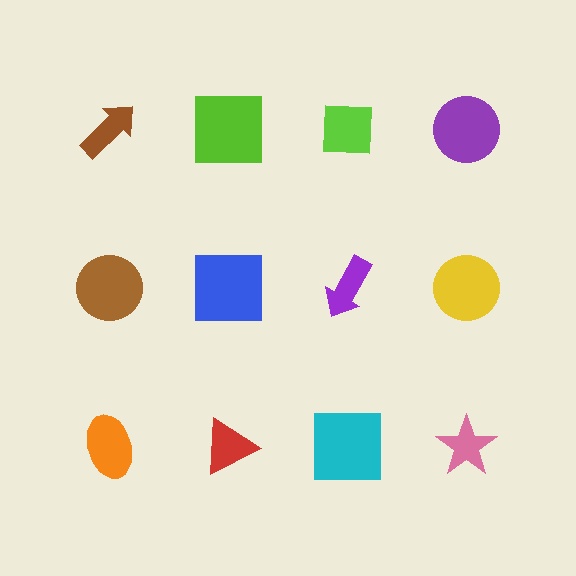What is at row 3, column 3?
A cyan square.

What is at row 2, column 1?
A brown circle.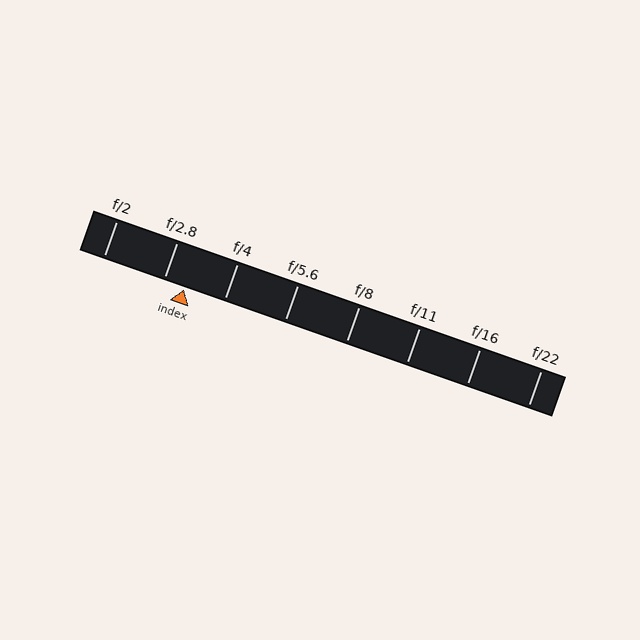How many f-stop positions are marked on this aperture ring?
There are 8 f-stop positions marked.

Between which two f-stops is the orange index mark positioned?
The index mark is between f/2.8 and f/4.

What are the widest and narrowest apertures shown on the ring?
The widest aperture shown is f/2 and the narrowest is f/22.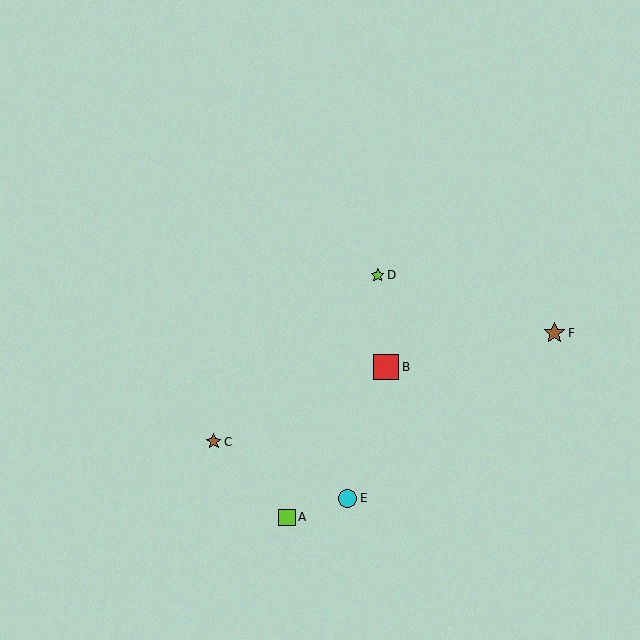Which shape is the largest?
The red square (labeled B) is the largest.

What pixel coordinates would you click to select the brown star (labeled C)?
Click at (214, 442) to select the brown star C.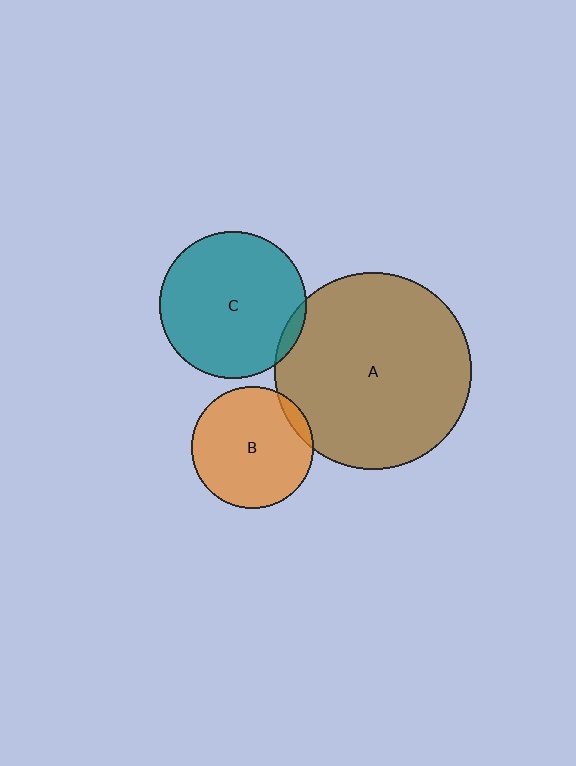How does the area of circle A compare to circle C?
Approximately 1.8 times.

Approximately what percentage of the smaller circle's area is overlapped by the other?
Approximately 5%.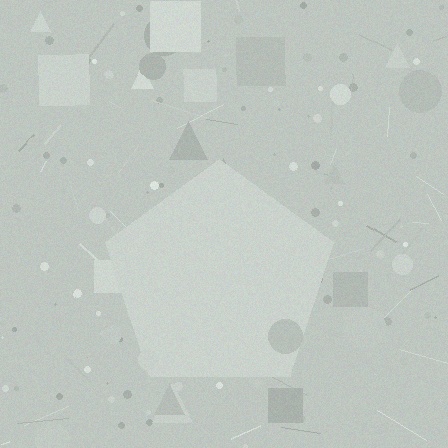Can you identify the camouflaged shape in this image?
The camouflaged shape is a pentagon.